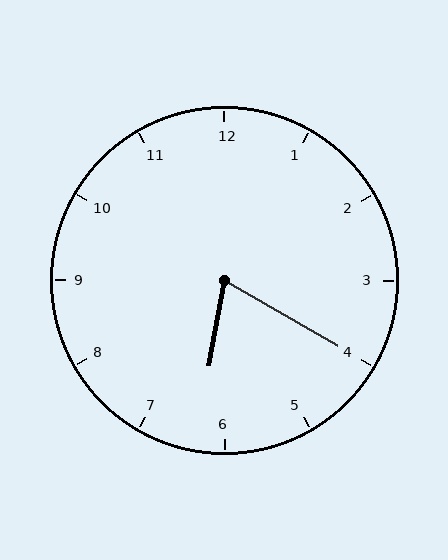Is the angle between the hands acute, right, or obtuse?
It is acute.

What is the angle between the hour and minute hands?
Approximately 70 degrees.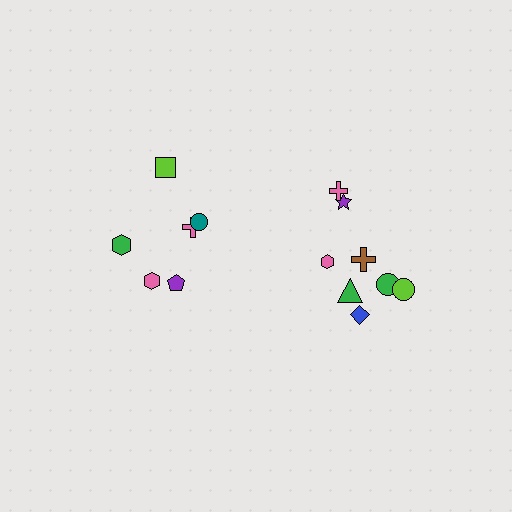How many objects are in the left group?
There are 6 objects.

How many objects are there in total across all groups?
There are 14 objects.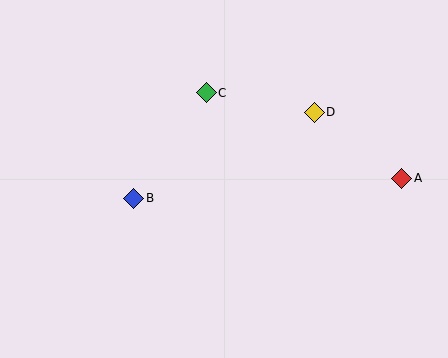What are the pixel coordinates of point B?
Point B is at (134, 198).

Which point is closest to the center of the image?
Point C at (206, 93) is closest to the center.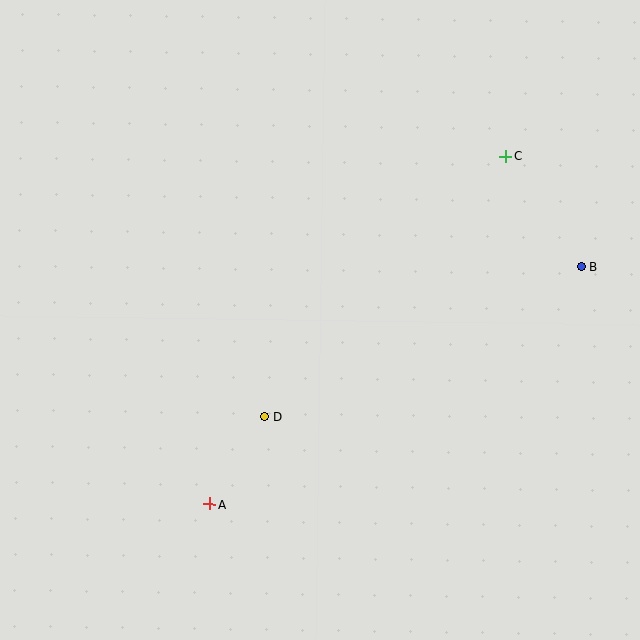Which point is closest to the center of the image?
Point D at (264, 417) is closest to the center.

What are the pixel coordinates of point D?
Point D is at (264, 417).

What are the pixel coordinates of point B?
Point B is at (581, 267).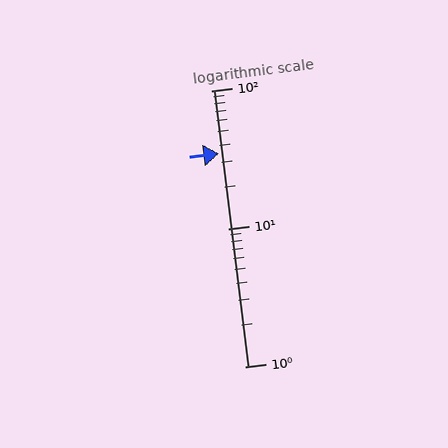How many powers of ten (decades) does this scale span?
The scale spans 2 decades, from 1 to 100.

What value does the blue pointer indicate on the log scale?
The pointer indicates approximately 35.